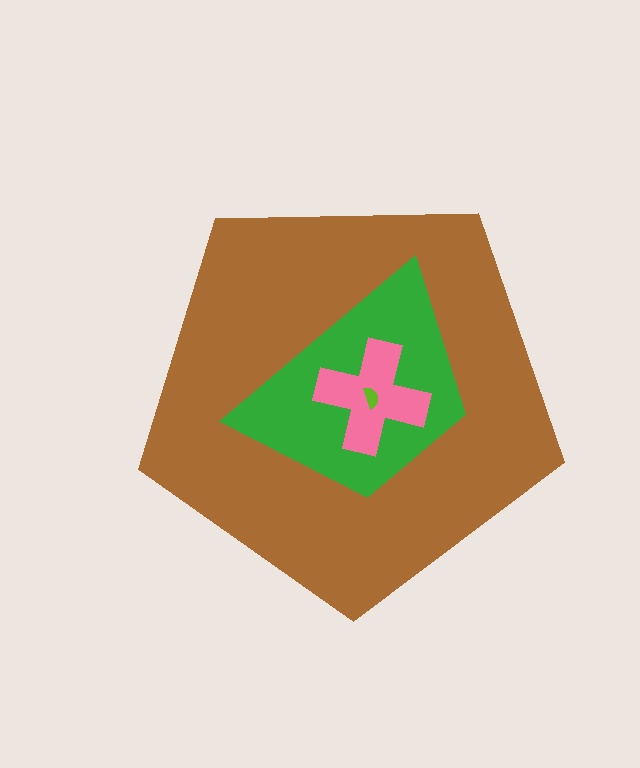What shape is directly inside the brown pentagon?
The green trapezoid.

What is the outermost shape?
The brown pentagon.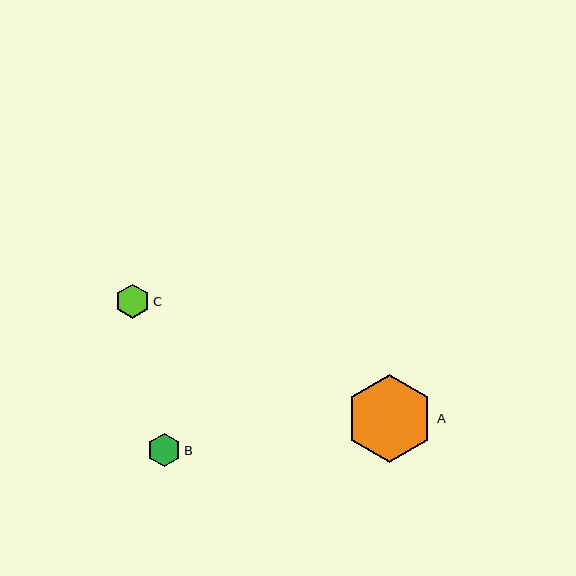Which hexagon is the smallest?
Hexagon B is the smallest with a size of approximately 33 pixels.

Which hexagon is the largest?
Hexagon A is the largest with a size of approximately 88 pixels.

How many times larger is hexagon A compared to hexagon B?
Hexagon A is approximately 2.6 times the size of hexagon B.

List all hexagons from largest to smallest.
From largest to smallest: A, C, B.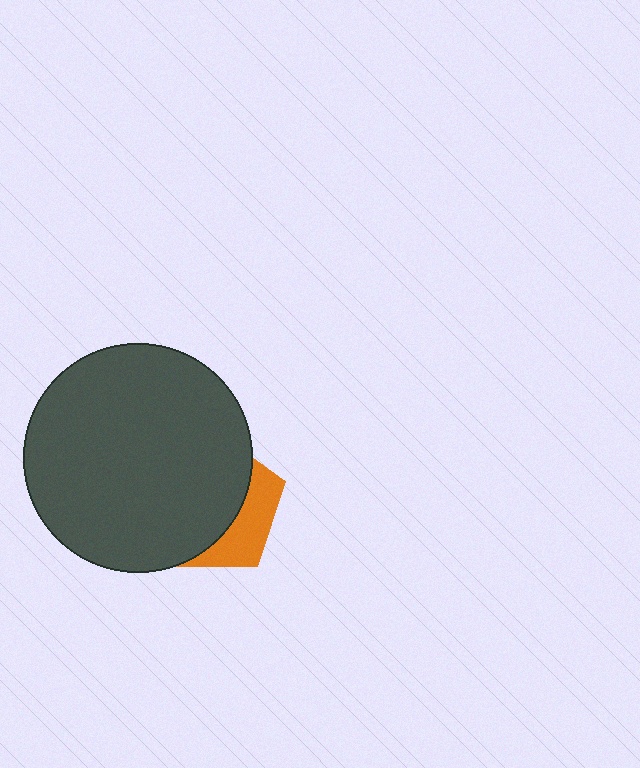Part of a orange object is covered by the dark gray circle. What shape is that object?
It is a pentagon.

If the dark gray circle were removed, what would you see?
You would see the complete orange pentagon.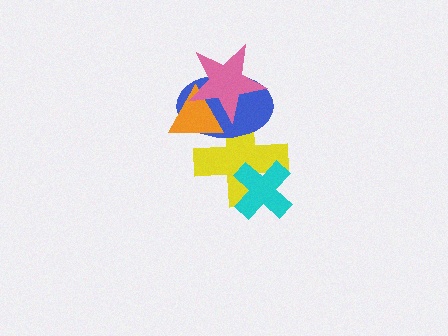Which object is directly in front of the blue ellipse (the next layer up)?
The orange triangle is directly in front of the blue ellipse.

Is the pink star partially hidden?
No, no other shape covers it.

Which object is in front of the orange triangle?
The pink star is in front of the orange triangle.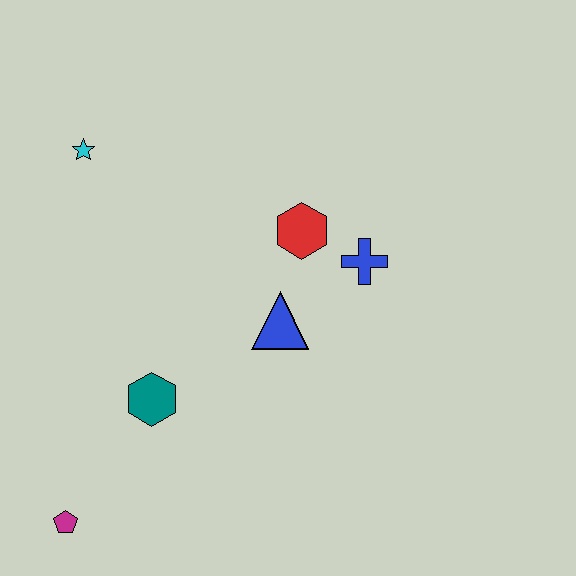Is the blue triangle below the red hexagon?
Yes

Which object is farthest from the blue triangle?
The magenta pentagon is farthest from the blue triangle.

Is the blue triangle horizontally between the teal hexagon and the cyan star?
No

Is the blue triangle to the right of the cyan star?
Yes